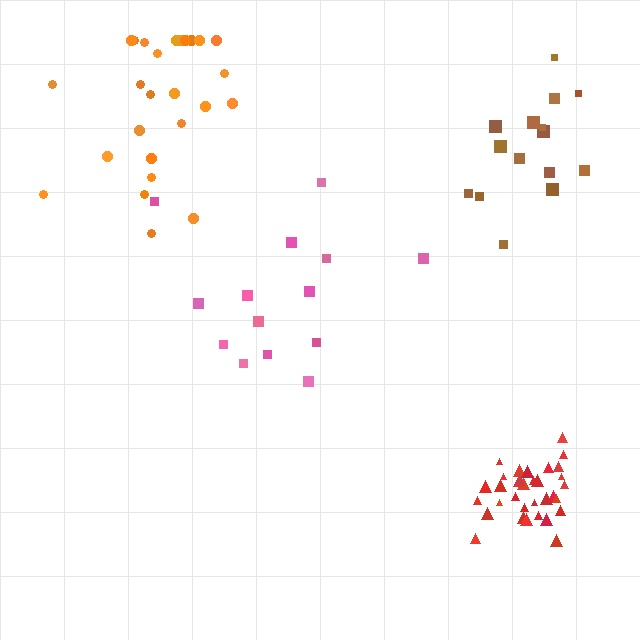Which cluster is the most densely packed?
Red.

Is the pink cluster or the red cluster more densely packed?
Red.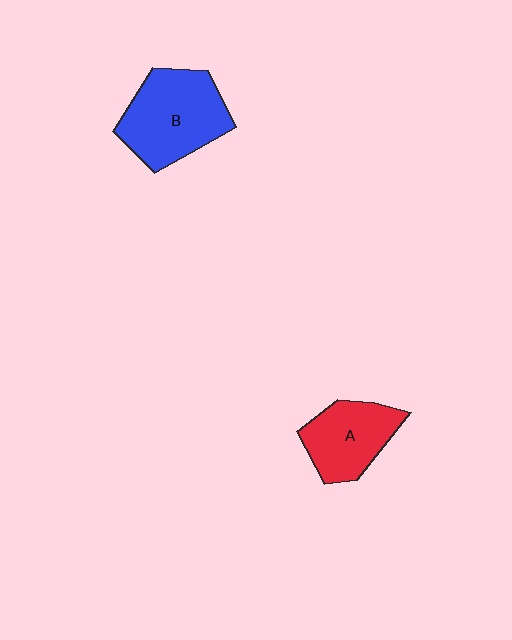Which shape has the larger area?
Shape B (blue).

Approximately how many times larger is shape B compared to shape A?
Approximately 1.4 times.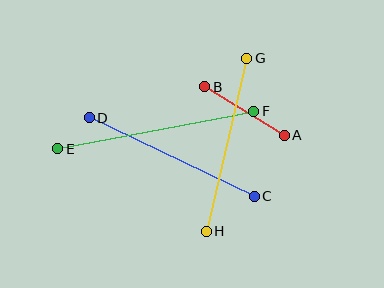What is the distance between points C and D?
The distance is approximately 183 pixels.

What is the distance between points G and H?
The distance is approximately 178 pixels.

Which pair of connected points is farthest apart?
Points E and F are farthest apart.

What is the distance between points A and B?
The distance is approximately 93 pixels.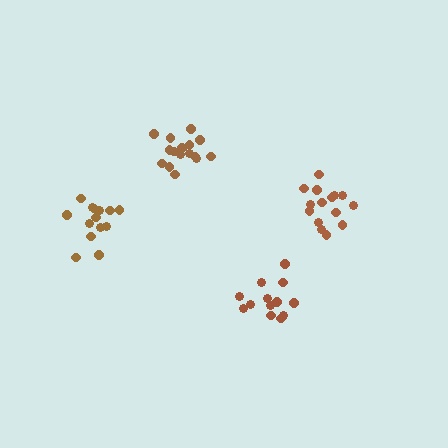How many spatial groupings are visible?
There are 4 spatial groupings.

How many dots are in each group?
Group 1: 16 dots, Group 2: 15 dots, Group 3: 14 dots, Group 4: 13 dots (58 total).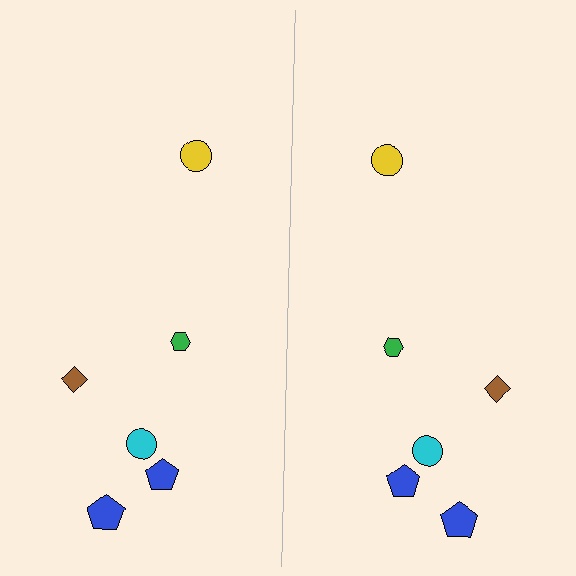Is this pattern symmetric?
Yes, this pattern has bilateral (reflection) symmetry.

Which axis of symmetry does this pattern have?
The pattern has a vertical axis of symmetry running through the center of the image.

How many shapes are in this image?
There are 12 shapes in this image.